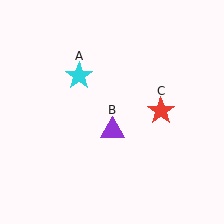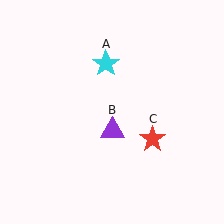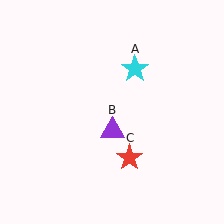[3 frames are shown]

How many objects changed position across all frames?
2 objects changed position: cyan star (object A), red star (object C).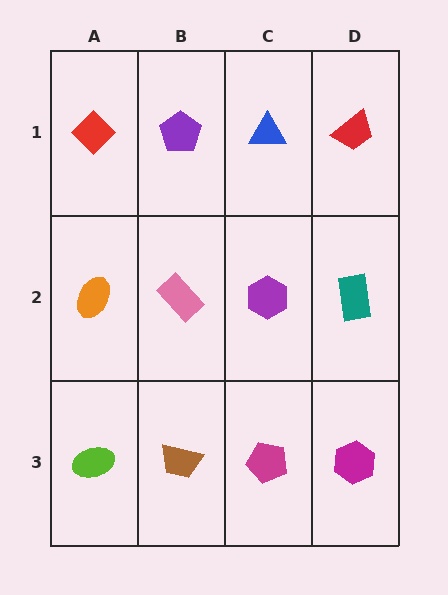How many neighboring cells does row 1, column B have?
3.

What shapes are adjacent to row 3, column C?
A purple hexagon (row 2, column C), a brown trapezoid (row 3, column B), a magenta hexagon (row 3, column D).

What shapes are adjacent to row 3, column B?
A pink rectangle (row 2, column B), a lime ellipse (row 3, column A), a magenta pentagon (row 3, column C).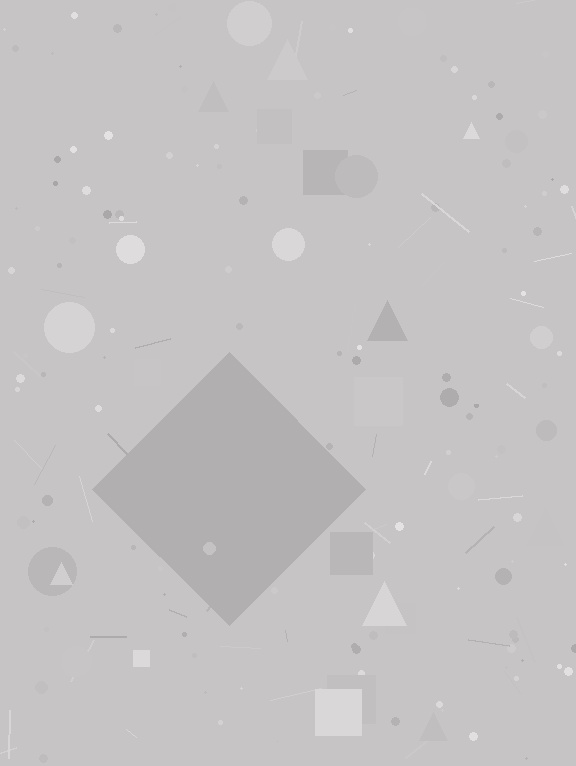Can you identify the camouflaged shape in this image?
The camouflaged shape is a diamond.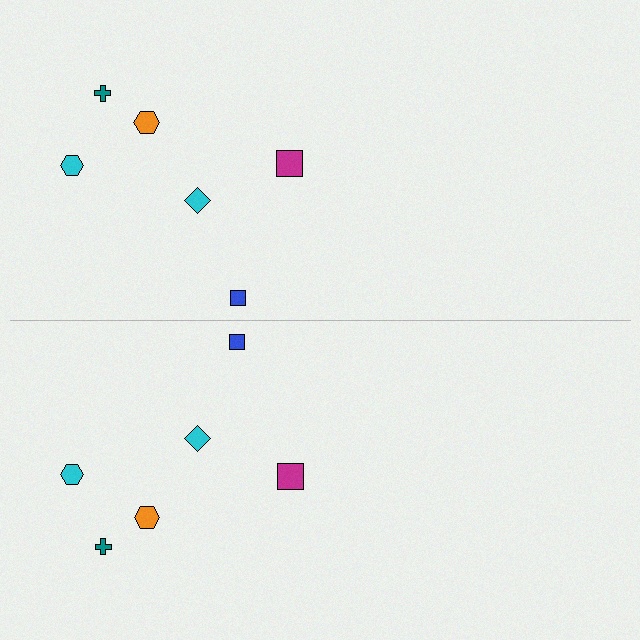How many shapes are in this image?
There are 12 shapes in this image.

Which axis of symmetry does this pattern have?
The pattern has a horizontal axis of symmetry running through the center of the image.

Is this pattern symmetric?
Yes, this pattern has bilateral (reflection) symmetry.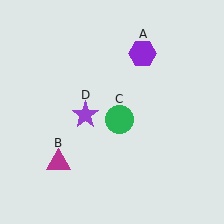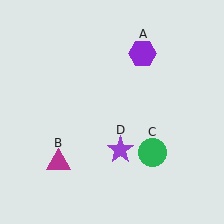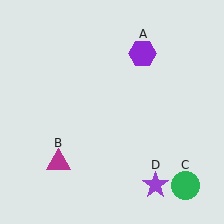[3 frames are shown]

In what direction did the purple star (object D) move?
The purple star (object D) moved down and to the right.